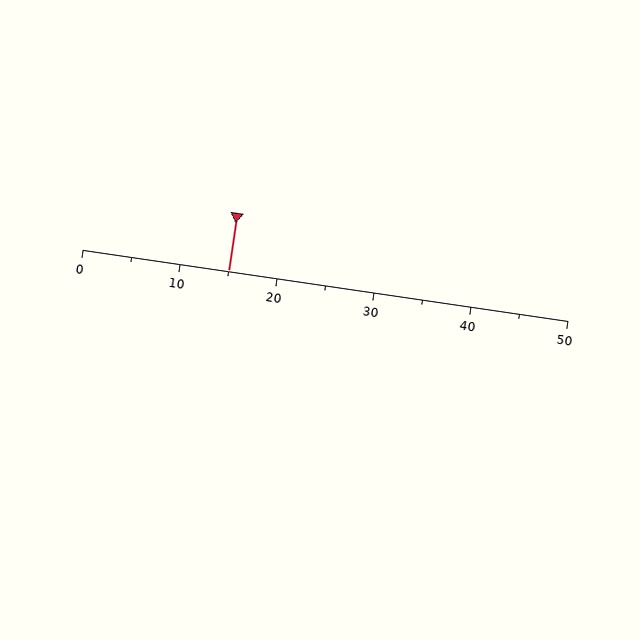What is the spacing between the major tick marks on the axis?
The major ticks are spaced 10 apart.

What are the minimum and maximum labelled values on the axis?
The axis runs from 0 to 50.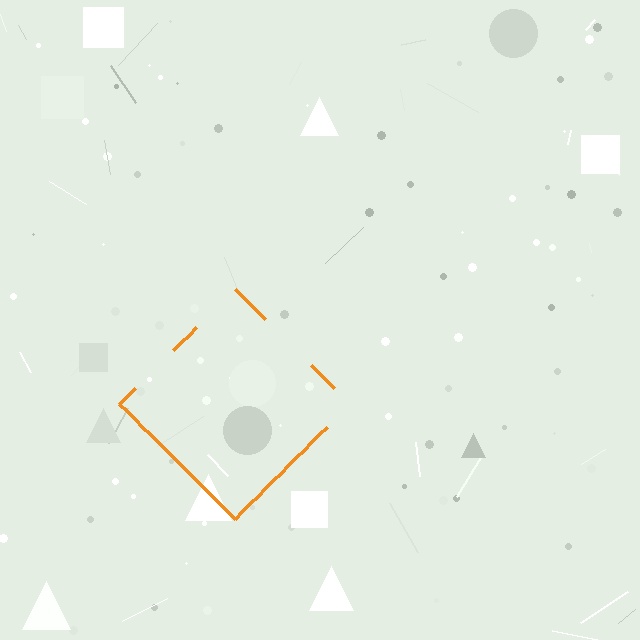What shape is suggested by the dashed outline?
The dashed outline suggests a diamond.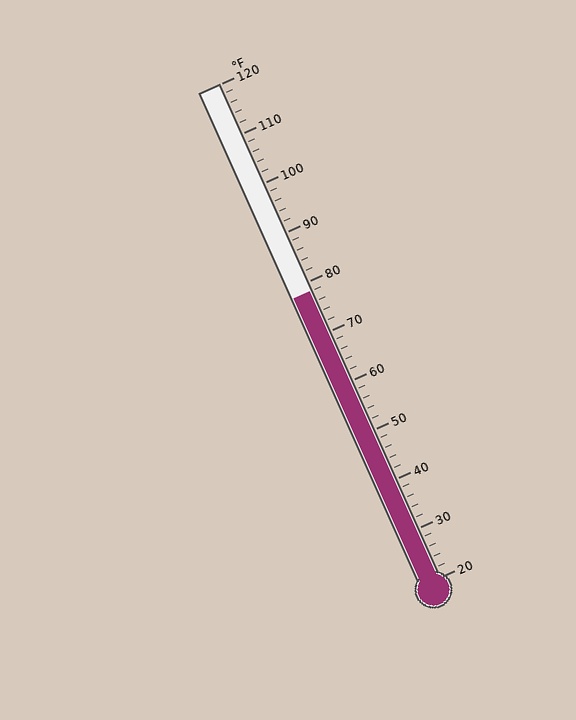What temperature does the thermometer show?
The thermometer shows approximately 78°F.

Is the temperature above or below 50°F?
The temperature is above 50°F.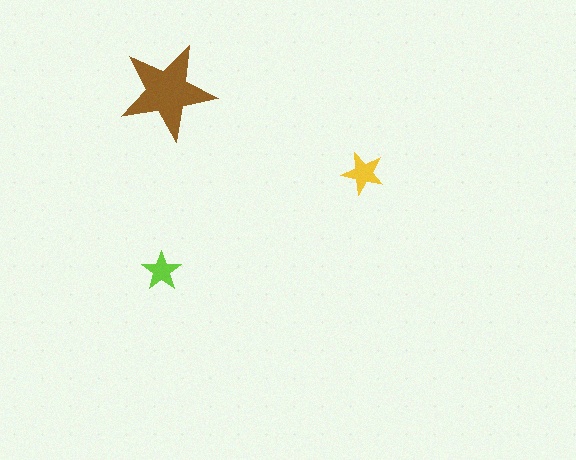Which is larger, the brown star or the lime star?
The brown one.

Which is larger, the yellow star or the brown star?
The brown one.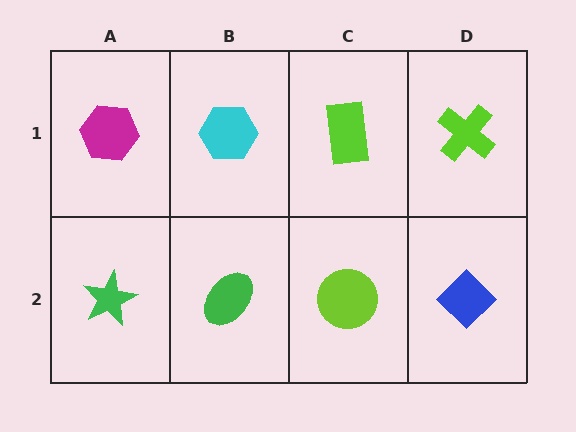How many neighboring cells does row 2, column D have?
2.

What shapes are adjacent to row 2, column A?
A magenta hexagon (row 1, column A), a green ellipse (row 2, column B).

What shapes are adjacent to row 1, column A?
A green star (row 2, column A), a cyan hexagon (row 1, column B).